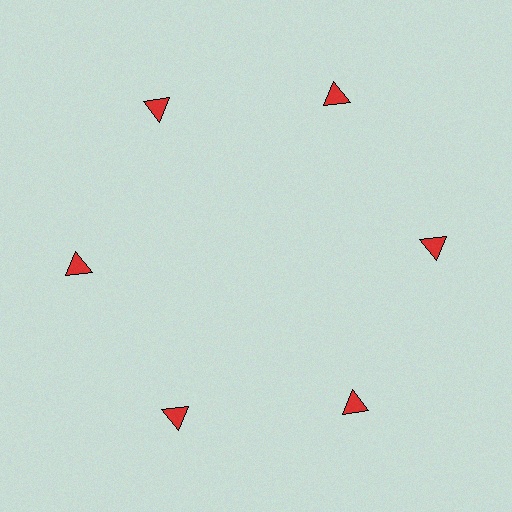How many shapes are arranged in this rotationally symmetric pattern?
There are 6 shapes, arranged in 6 groups of 1.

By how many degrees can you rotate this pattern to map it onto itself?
The pattern maps onto itself every 60 degrees of rotation.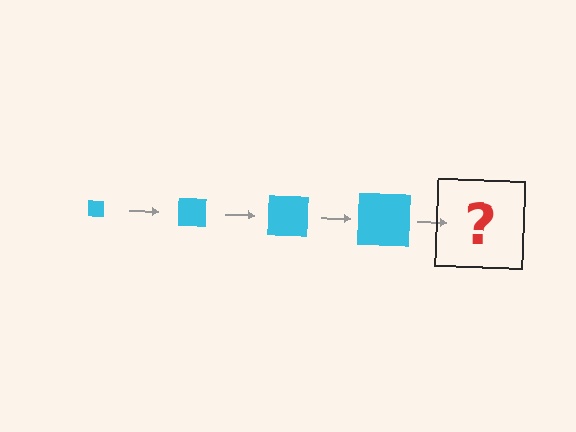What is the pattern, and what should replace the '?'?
The pattern is that the square gets progressively larger each step. The '?' should be a cyan square, larger than the previous one.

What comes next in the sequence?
The next element should be a cyan square, larger than the previous one.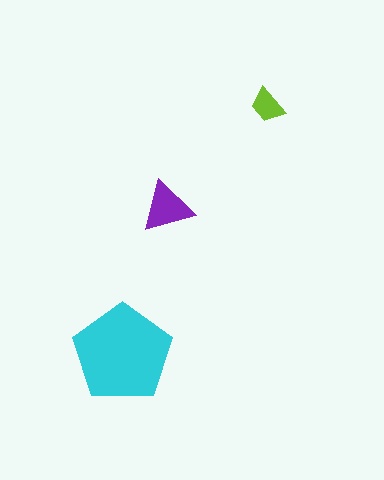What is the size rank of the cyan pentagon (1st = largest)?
1st.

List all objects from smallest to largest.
The lime trapezoid, the purple triangle, the cyan pentagon.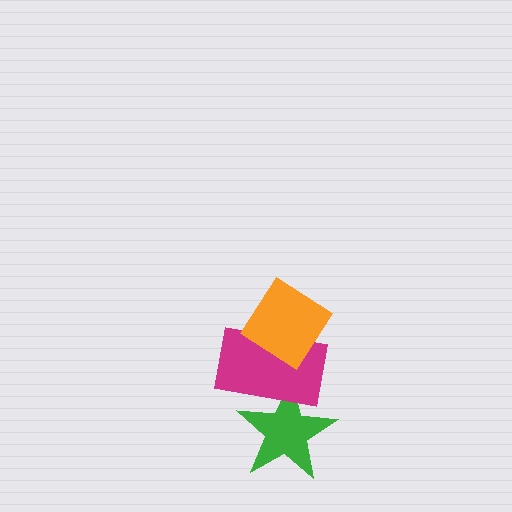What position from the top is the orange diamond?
The orange diamond is 1st from the top.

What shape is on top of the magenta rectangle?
The orange diamond is on top of the magenta rectangle.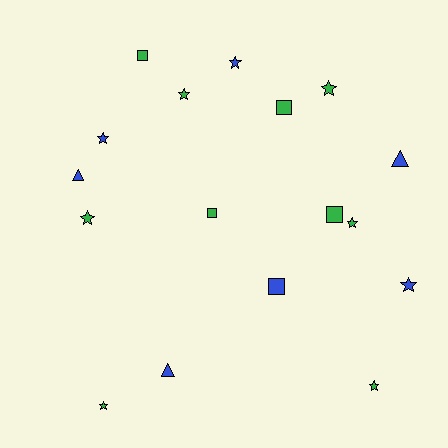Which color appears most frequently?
Green, with 10 objects.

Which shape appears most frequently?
Star, with 9 objects.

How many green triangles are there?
There are no green triangles.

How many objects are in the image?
There are 17 objects.